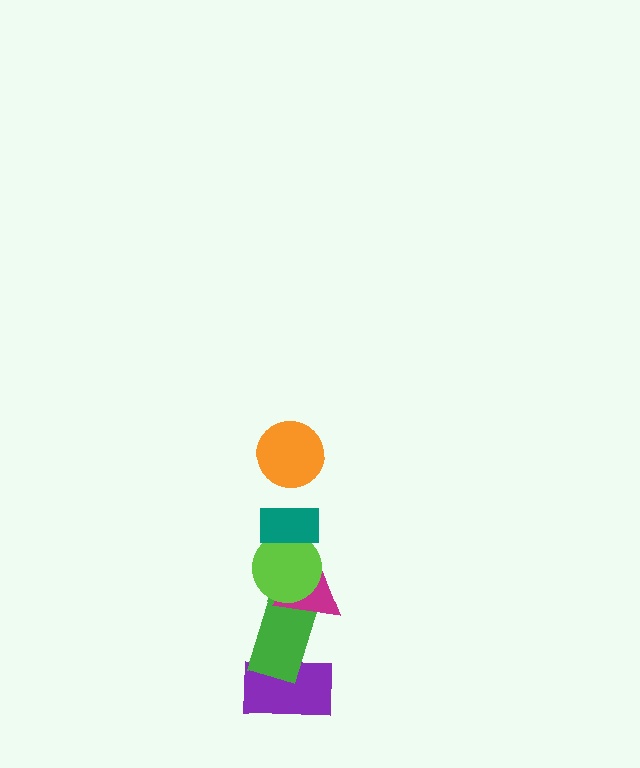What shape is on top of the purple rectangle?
The green rectangle is on top of the purple rectangle.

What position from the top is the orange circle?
The orange circle is 1st from the top.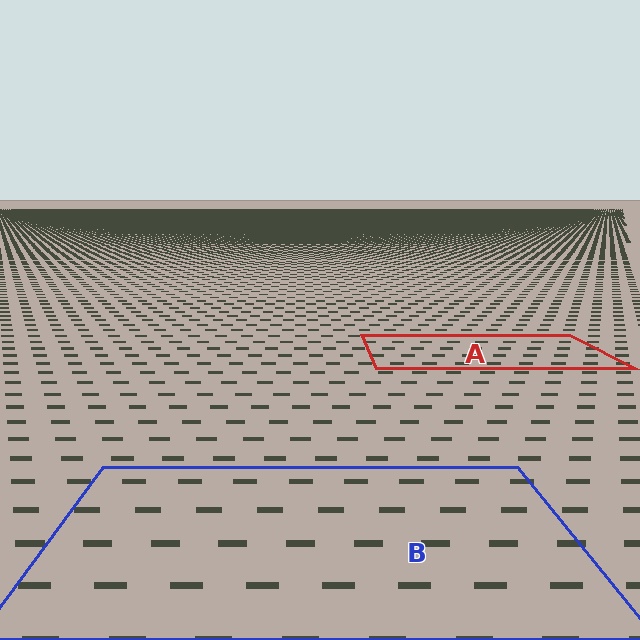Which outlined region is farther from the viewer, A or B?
Region A is farther from the viewer — the texture elements inside it appear smaller and more densely packed.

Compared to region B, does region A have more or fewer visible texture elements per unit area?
Region A has more texture elements per unit area — they are packed more densely because it is farther away.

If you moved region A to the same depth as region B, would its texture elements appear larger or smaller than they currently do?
They would appear larger. At a closer depth, the same texture elements are projected at a bigger on-screen size.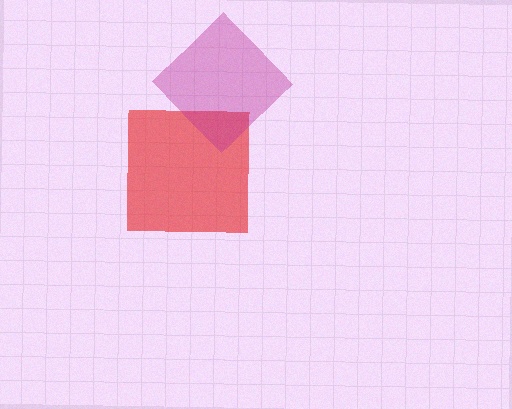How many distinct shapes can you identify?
There are 2 distinct shapes: a red square, a magenta diamond.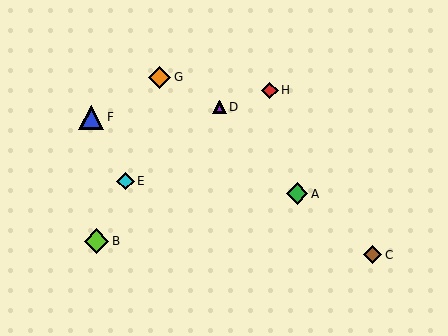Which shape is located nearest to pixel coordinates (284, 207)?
The green diamond (labeled A) at (297, 194) is nearest to that location.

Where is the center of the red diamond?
The center of the red diamond is at (270, 90).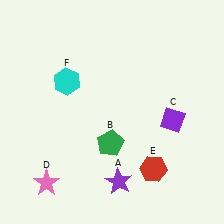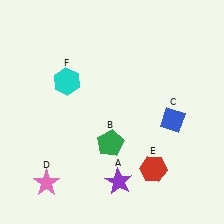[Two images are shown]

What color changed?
The diamond (C) changed from purple in Image 1 to blue in Image 2.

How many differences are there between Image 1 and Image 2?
There is 1 difference between the two images.